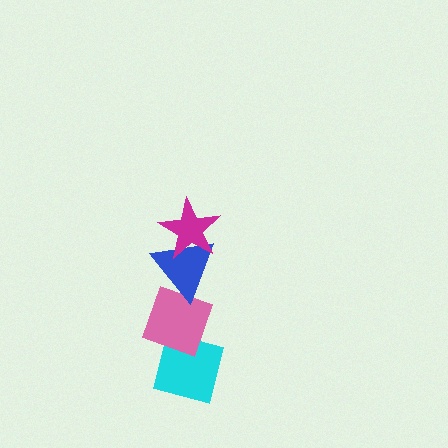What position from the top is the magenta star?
The magenta star is 1st from the top.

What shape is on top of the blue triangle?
The magenta star is on top of the blue triangle.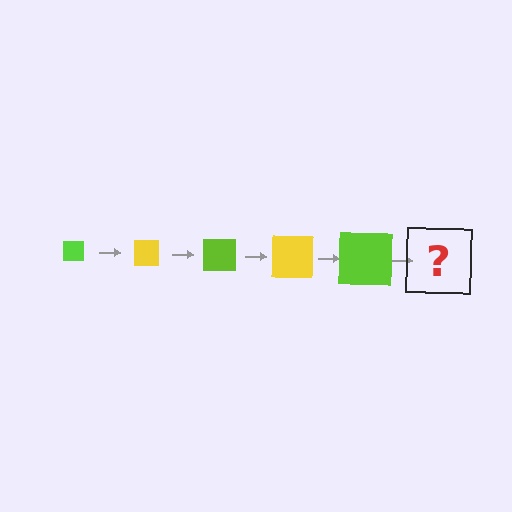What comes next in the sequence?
The next element should be a yellow square, larger than the previous one.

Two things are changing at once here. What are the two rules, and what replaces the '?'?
The two rules are that the square grows larger each step and the color cycles through lime and yellow. The '?' should be a yellow square, larger than the previous one.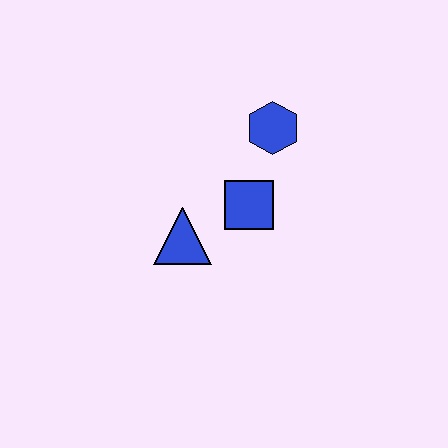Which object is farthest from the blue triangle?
The blue hexagon is farthest from the blue triangle.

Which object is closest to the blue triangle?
The blue square is closest to the blue triangle.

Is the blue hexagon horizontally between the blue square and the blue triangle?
No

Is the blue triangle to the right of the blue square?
No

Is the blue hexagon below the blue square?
No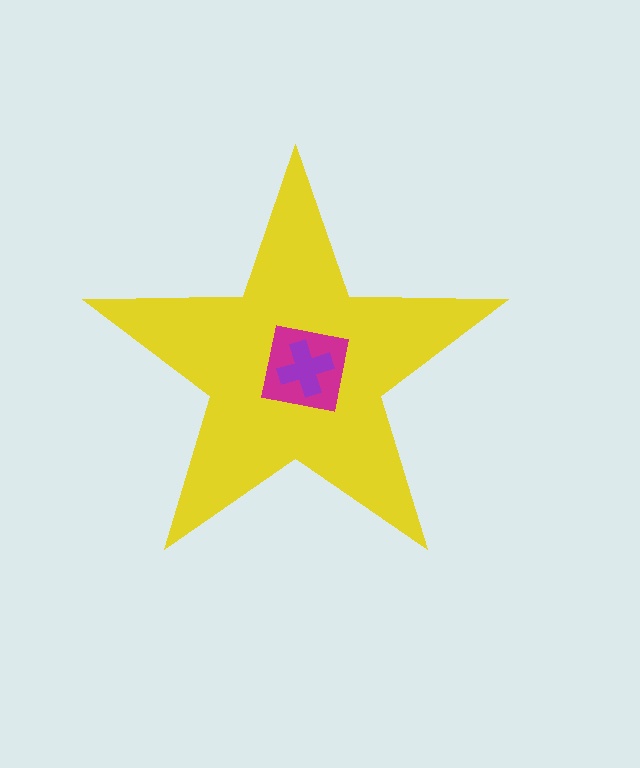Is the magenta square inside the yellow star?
Yes.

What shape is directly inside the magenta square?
The purple cross.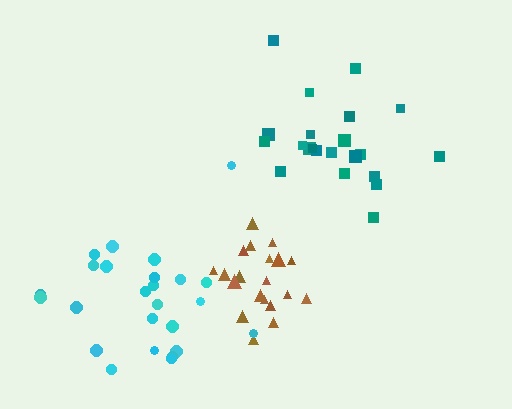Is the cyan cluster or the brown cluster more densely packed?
Brown.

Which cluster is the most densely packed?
Brown.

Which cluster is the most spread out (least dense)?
Teal.